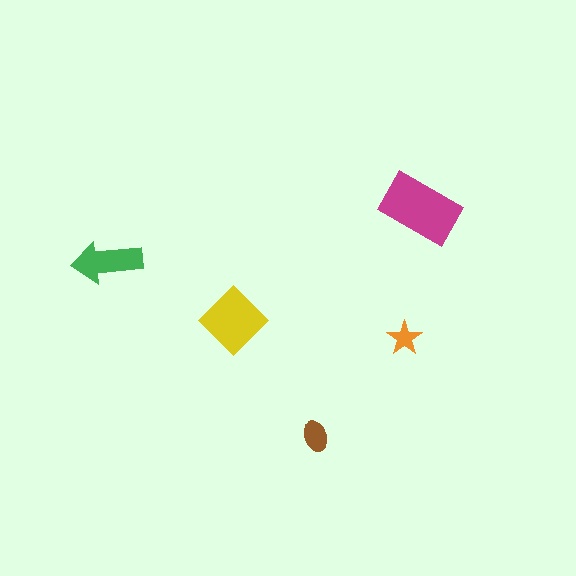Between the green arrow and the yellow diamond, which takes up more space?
The yellow diamond.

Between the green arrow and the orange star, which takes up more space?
The green arrow.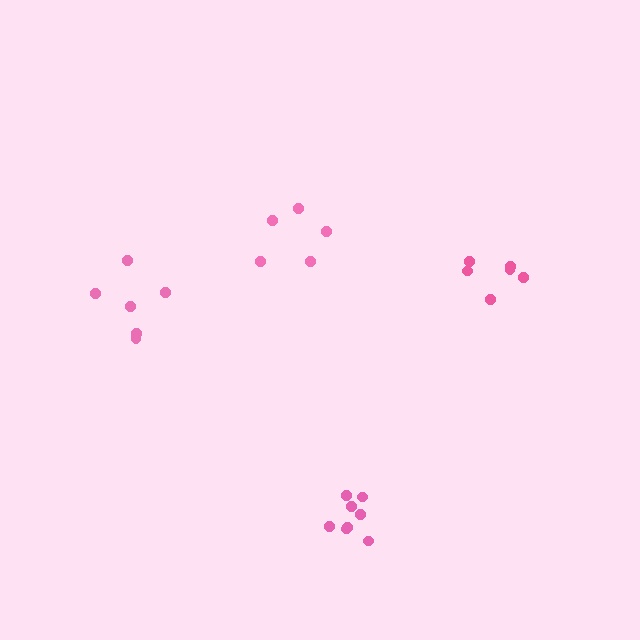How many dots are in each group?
Group 1: 6 dots, Group 2: 5 dots, Group 3: 8 dots, Group 4: 6 dots (25 total).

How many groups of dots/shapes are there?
There are 4 groups.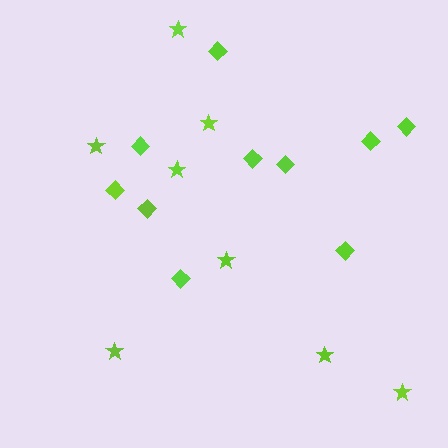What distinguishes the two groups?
There are 2 groups: one group of diamonds (10) and one group of stars (8).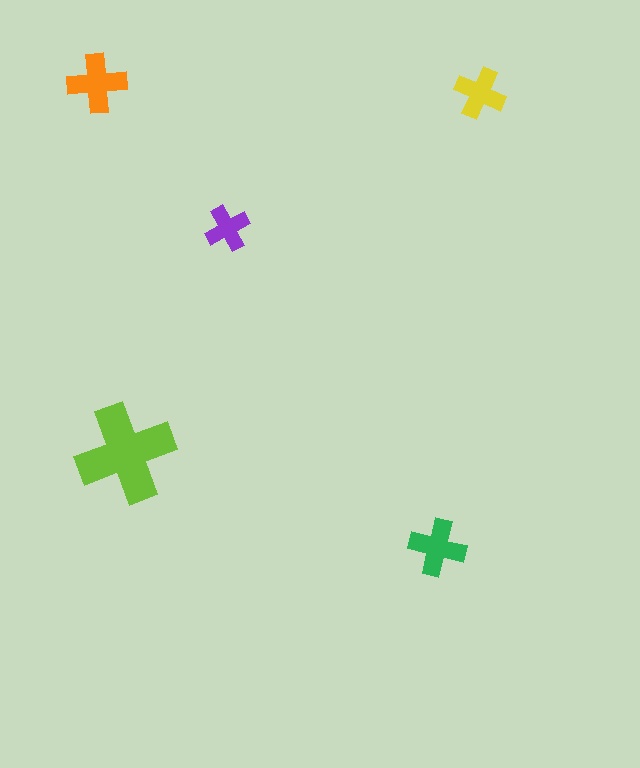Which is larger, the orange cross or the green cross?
The orange one.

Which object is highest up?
The orange cross is topmost.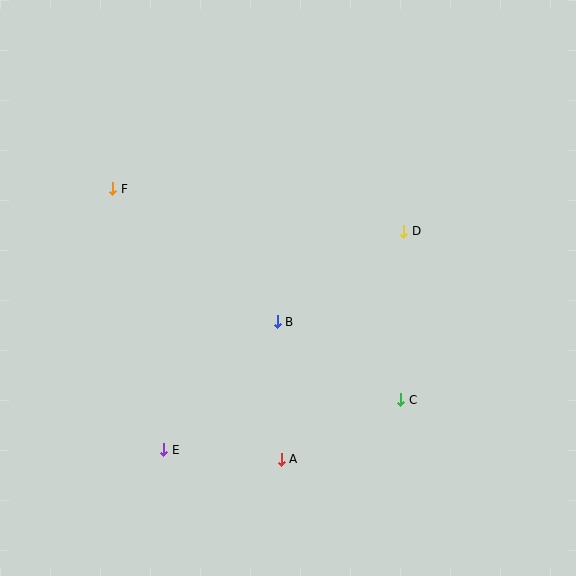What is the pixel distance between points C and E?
The distance between C and E is 242 pixels.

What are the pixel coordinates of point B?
Point B is at (277, 322).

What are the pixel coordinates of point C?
Point C is at (401, 400).